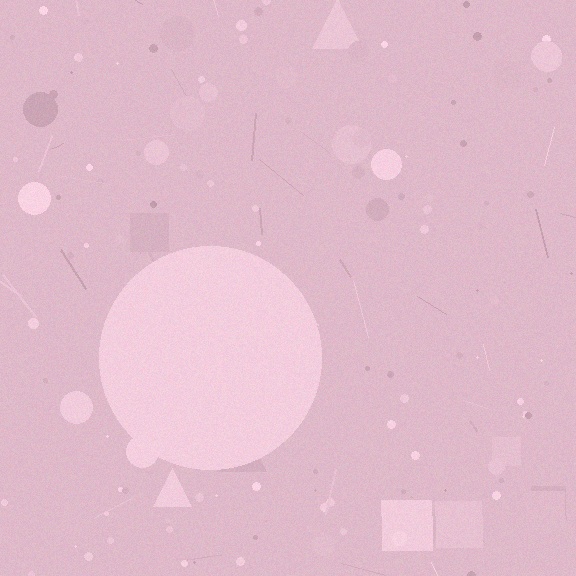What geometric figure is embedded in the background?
A circle is embedded in the background.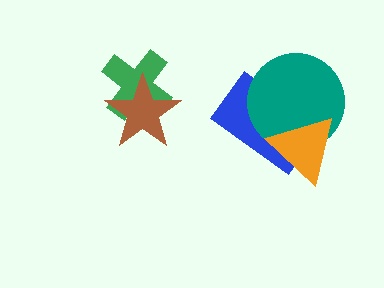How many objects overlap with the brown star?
1 object overlaps with the brown star.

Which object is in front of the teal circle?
The orange triangle is in front of the teal circle.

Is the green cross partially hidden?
Yes, it is partially covered by another shape.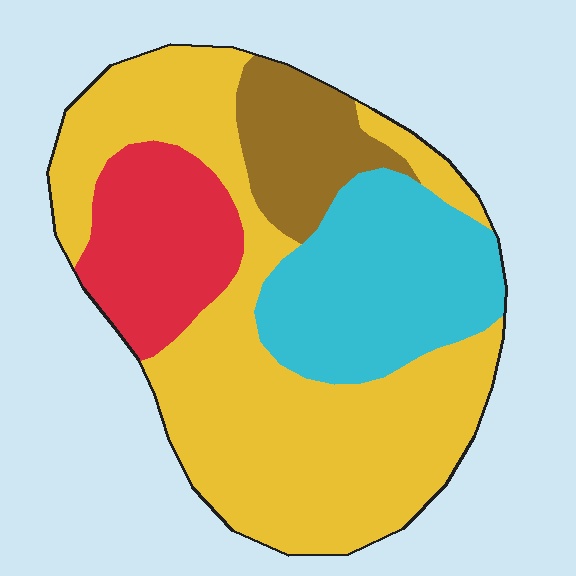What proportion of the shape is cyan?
Cyan covers around 20% of the shape.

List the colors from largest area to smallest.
From largest to smallest: yellow, cyan, red, brown.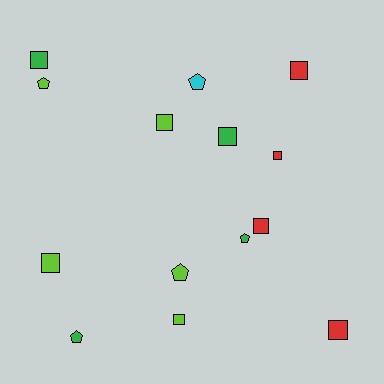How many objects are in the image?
There are 14 objects.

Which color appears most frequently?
Lime, with 5 objects.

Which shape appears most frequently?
Square, with 9 objects.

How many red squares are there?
There are 4 red squares.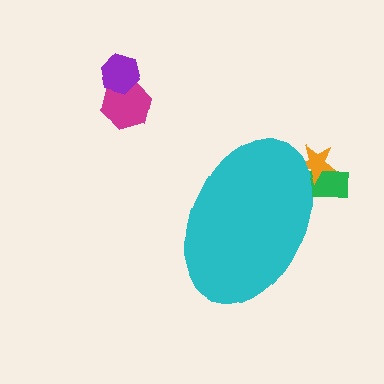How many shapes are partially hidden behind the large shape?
2 shapes are partially hidden.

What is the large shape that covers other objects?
A cyan ellipse.